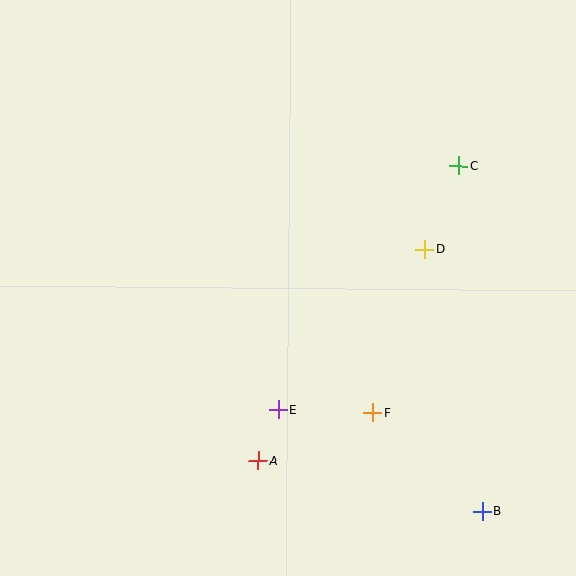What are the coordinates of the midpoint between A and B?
The midpoint between A and B is at (370, 486).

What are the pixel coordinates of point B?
Point B is at (482, 511).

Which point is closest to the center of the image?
Point E at (278, 410) is closest to the center.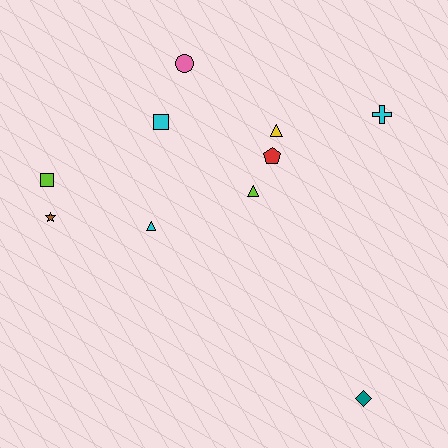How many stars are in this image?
There is 1 star.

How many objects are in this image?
There are 10 objects.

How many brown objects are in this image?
There is 1 brown object.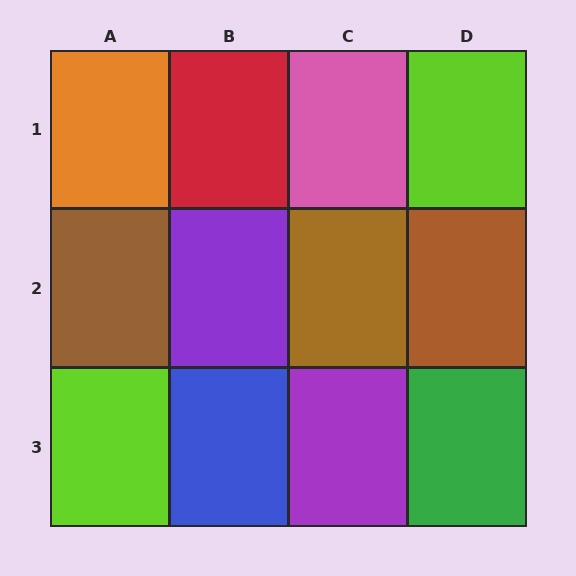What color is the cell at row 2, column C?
Brown.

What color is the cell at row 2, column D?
Brown.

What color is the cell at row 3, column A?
Lime.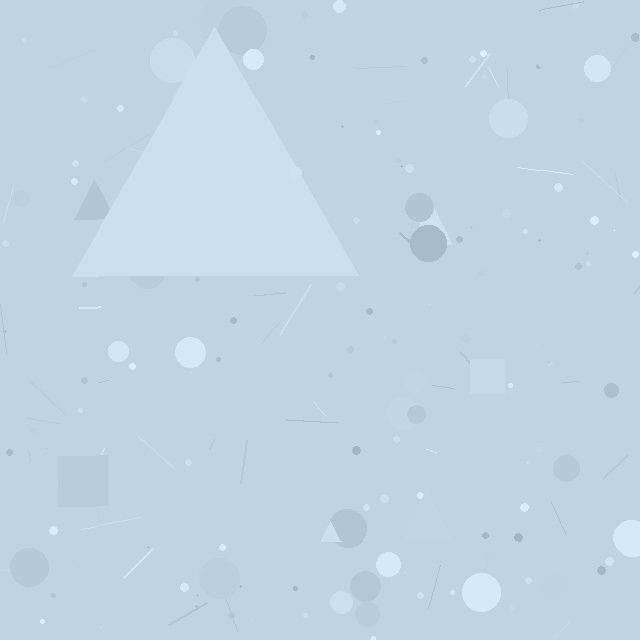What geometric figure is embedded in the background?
A triangle is embedded in the background.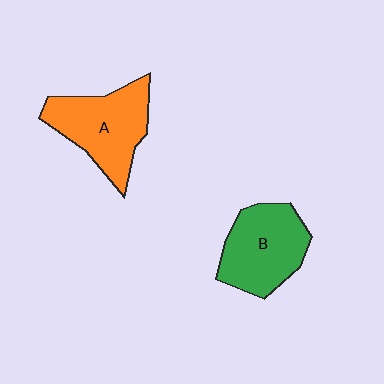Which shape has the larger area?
Shape A (orange).